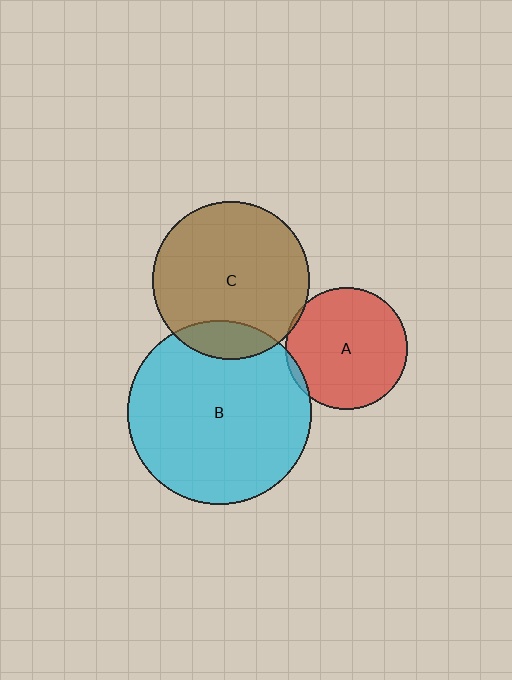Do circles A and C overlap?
Yes.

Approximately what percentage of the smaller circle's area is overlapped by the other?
Approximately 5%.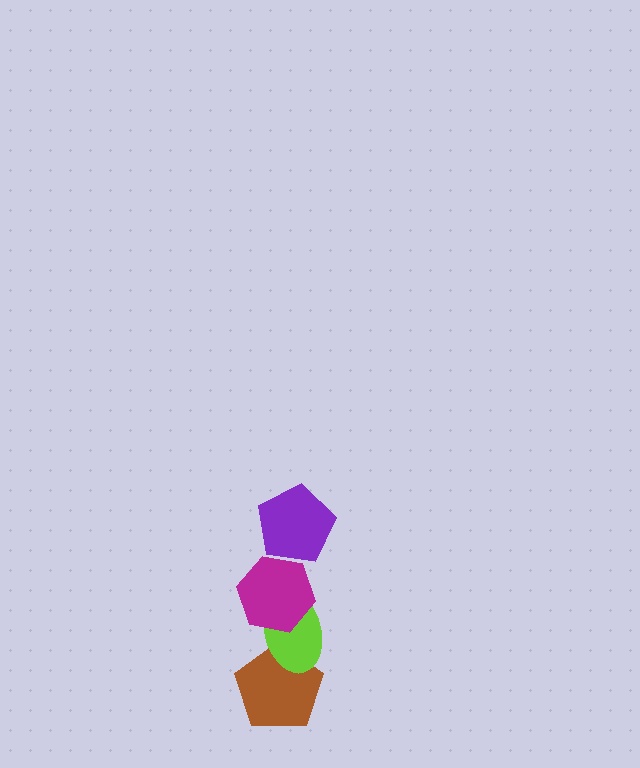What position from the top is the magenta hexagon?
The magenta hexagon is 2nd from the top.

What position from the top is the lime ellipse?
The lime ellipse is 3rd from the top.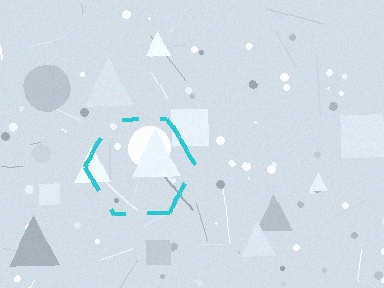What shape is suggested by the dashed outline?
The dashed outline suggests a hexagon.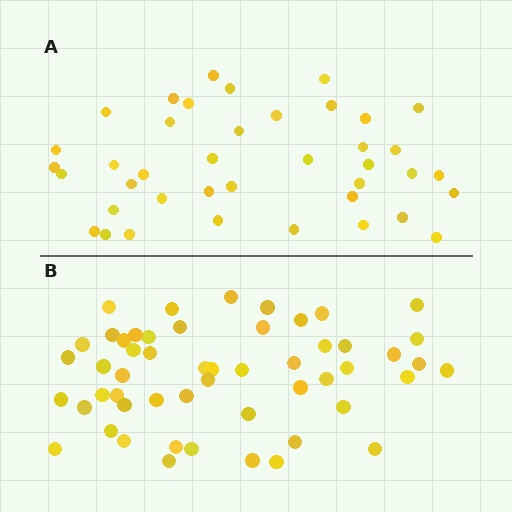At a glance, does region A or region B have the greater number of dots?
Region B (the bottom region) has more dots.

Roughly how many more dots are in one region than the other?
Region B has approximately 15 more dots than region A.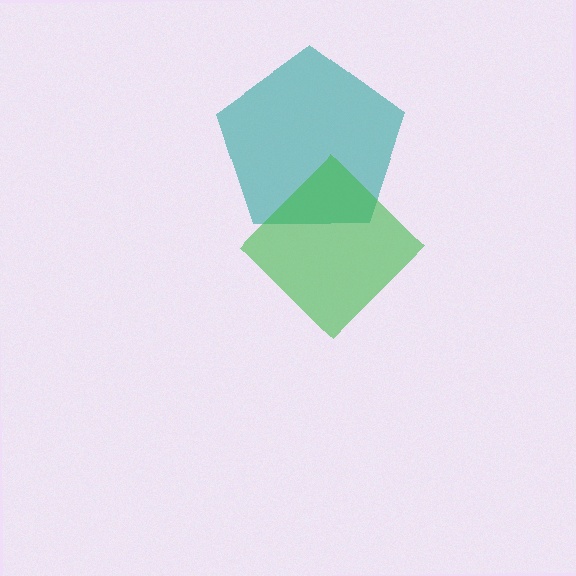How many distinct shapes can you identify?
There are 2 distinct shapes: a teal pentagon, a green diamond.